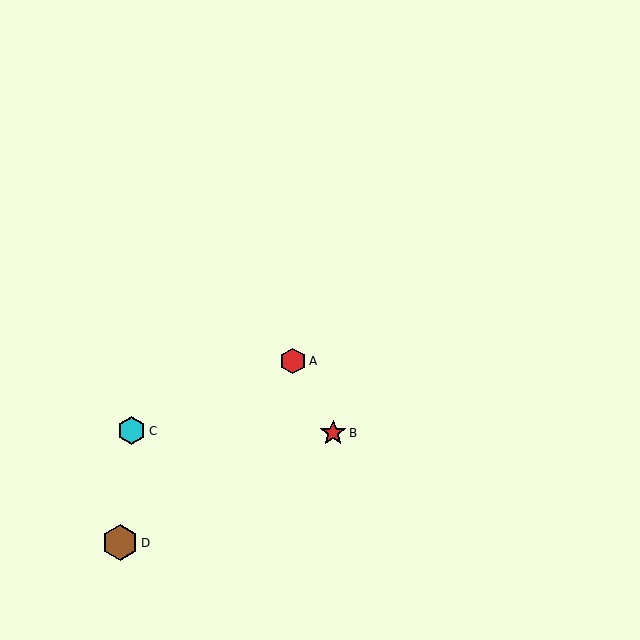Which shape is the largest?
The brown hexagon (labeled D) is the largest.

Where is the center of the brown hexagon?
The center of the brown hexagon is at (120, 543).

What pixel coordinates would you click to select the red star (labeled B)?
Click at (333, 433) to select the red star B.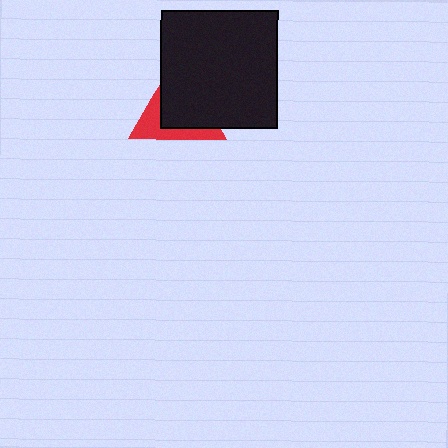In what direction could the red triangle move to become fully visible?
The red triangle could move toward the lower-left. That would shift it out from behind the black square entirely.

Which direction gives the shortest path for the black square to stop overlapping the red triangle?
Moving toward the upper-right gives the shortest separation.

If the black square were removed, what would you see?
You would see the complete red triangle.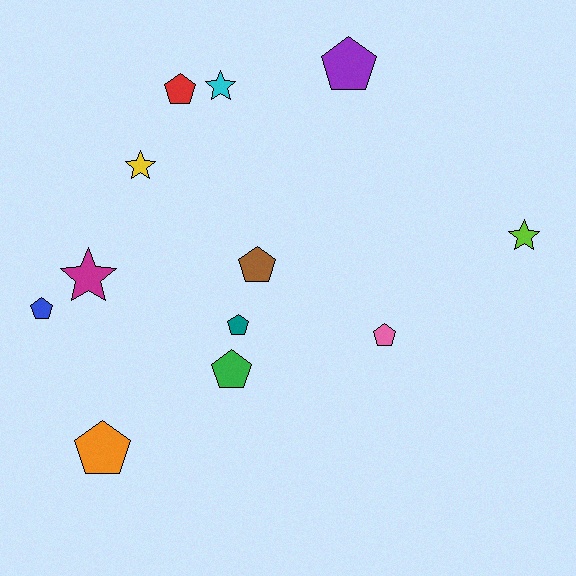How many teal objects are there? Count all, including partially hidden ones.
There is 1 teal object.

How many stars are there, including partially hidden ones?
There are 4 stars.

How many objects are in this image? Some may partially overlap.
There are 12 objects.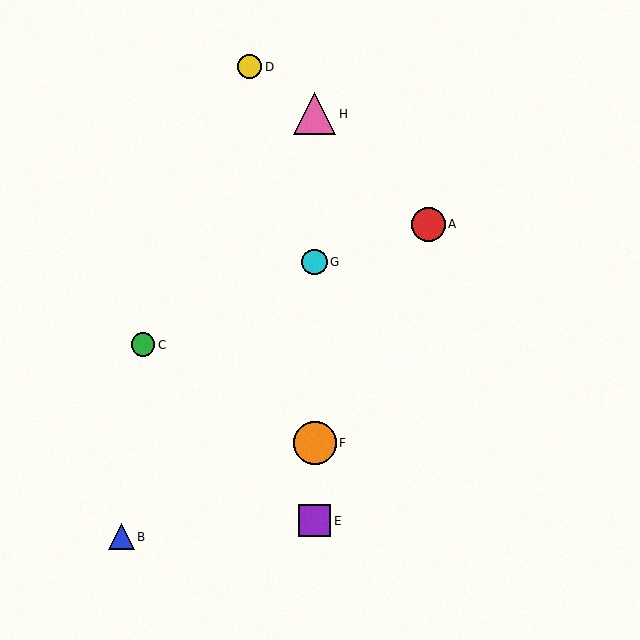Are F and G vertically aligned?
Yes, both are at x≈315.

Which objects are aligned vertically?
Objects E, F, G, H are aligned vertically.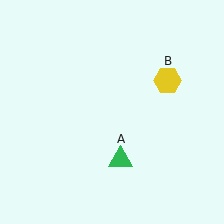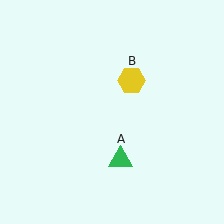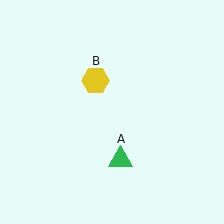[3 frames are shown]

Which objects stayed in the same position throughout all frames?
Green triangle (object A) remained stationary.